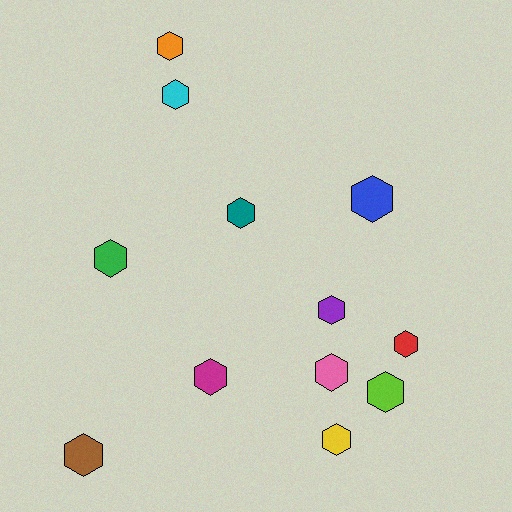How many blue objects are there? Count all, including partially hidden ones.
There is 1 blue object.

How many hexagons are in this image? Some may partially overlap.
There are 12 hexagons.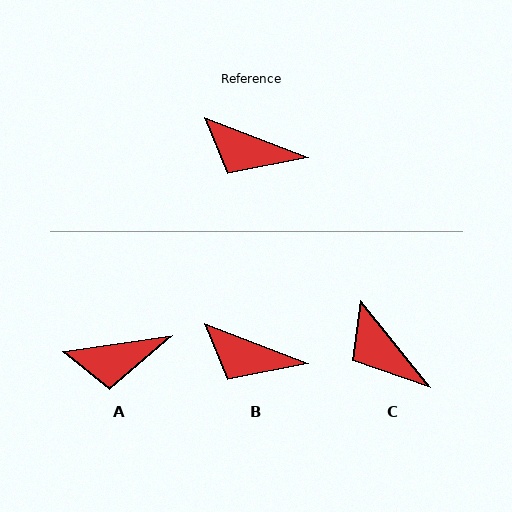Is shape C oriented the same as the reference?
No, it is off by about 30 degrees.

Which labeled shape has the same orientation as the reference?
B.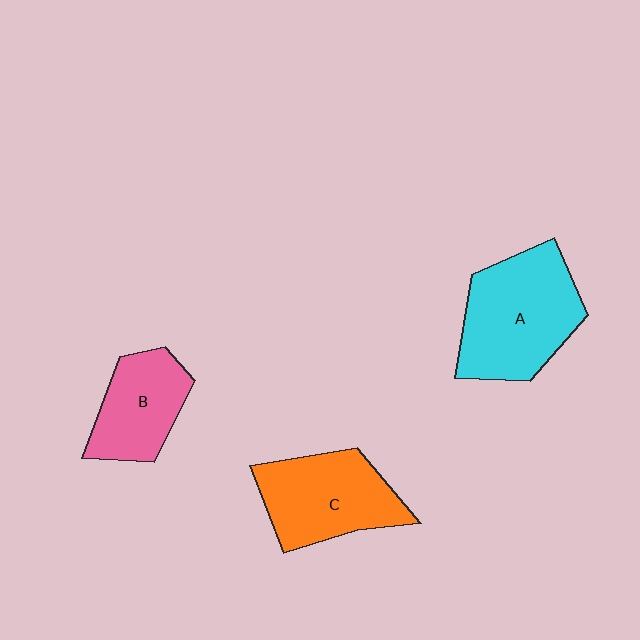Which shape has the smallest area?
Shape B (pink).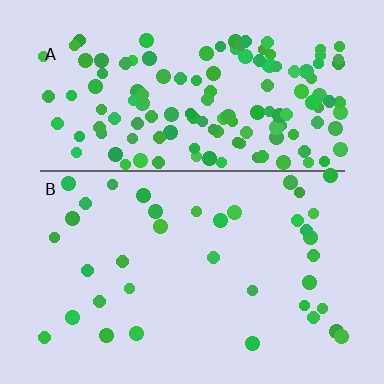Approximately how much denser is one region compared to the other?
Approximately 3.9× — region A over region B.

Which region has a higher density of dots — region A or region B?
A (the top).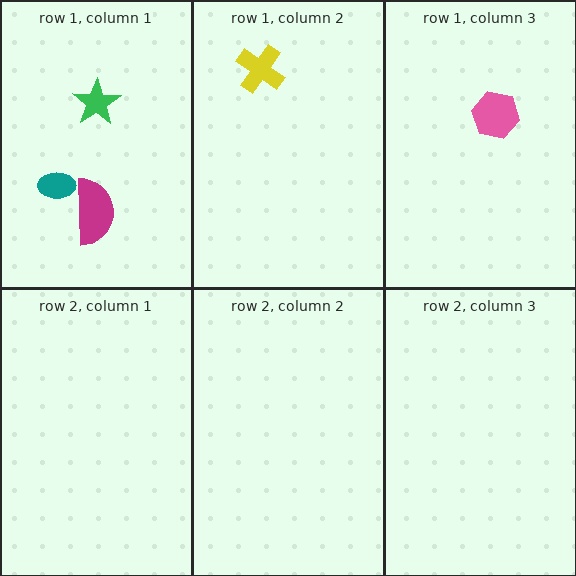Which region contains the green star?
The row 1, column 1 region.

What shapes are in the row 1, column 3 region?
The pink hexagon.